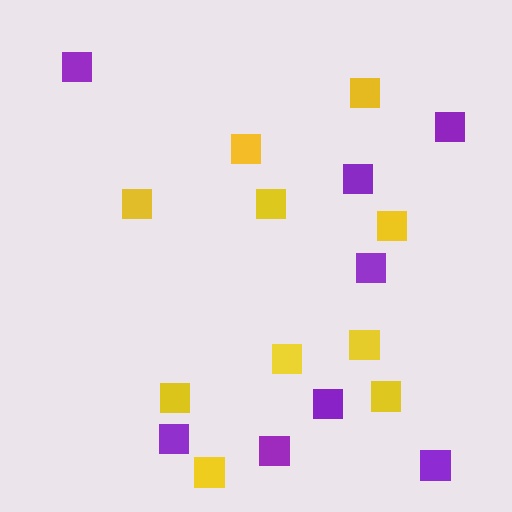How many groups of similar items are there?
There are 2 groups: one group of purple squares (8) and one group of yellow squares (10).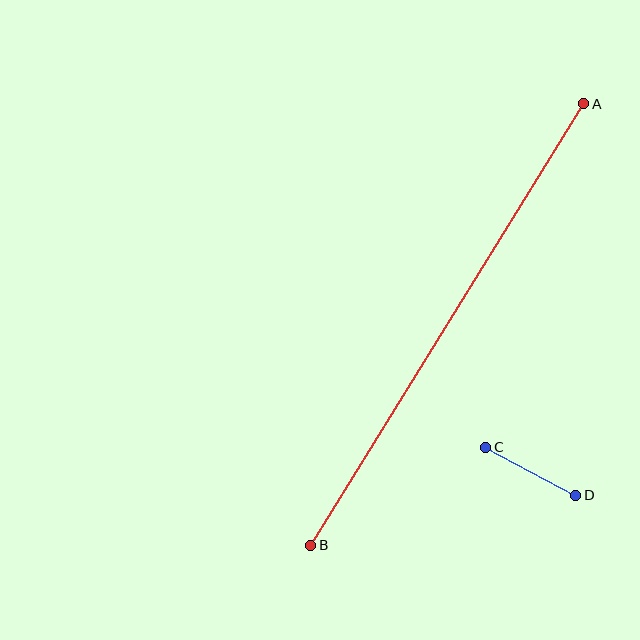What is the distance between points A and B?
The distance is approximately 519 pixels.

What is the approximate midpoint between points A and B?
The midpoint is at approximately (447, 324) pixels.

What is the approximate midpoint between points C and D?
The midpoint is at approximately (531, 471) pixels.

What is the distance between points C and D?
The distance is approximately 102 pixels.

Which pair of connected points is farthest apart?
Points A and B are farthest apart.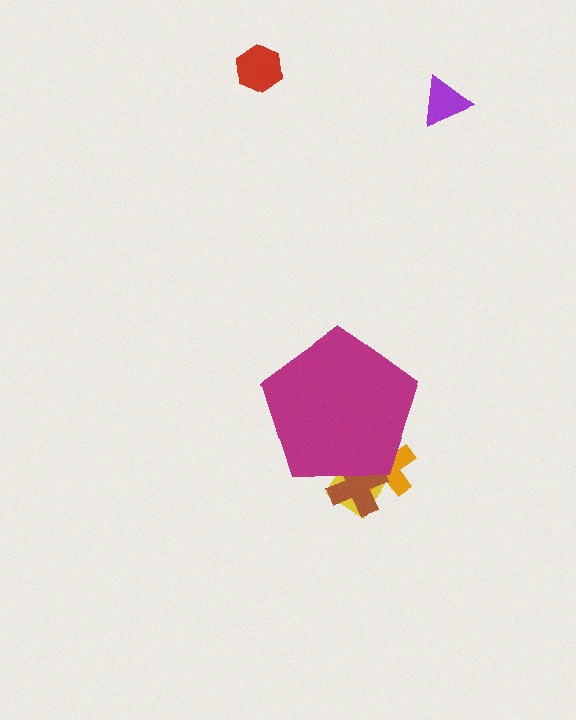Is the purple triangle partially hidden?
No, the purple triangle is fully visible.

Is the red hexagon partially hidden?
No, the red hexagon is fully visible.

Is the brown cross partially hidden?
Yes, the brown cross is partially hidden behind the magenta pentagon.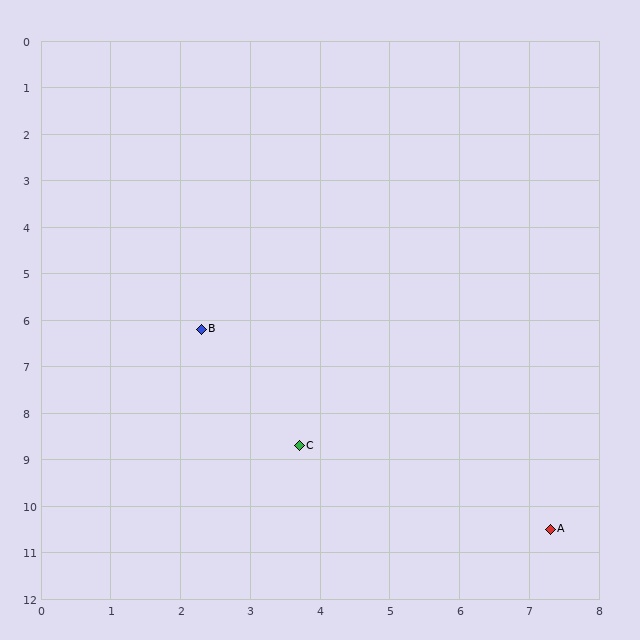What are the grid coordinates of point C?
Point C is at approximately (3.7, 8.7).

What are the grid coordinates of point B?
Point B is at approximately (2.3, 6.2).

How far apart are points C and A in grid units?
Points C and A are about 4.0 grid units apart.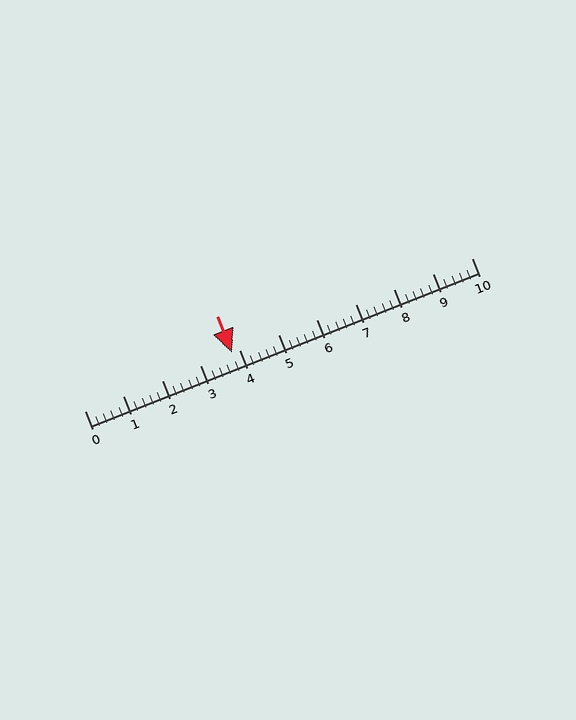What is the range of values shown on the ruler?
The ruler shows values from 0 to 10.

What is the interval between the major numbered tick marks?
The major tick marks are spaced 1 units apart.